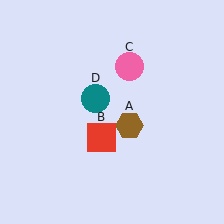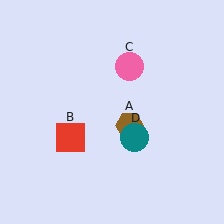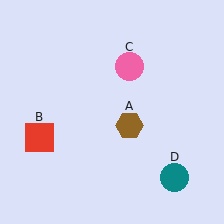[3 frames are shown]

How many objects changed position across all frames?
2 objects changed position: red square (object B), teal circle (object D).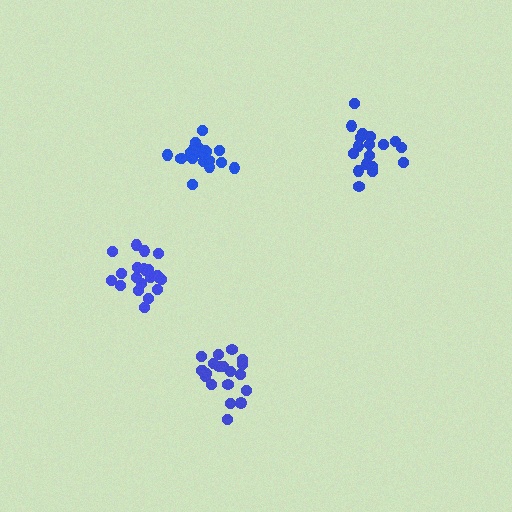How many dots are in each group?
Group 1: 20 dots, Group 2: 18 dots, Group 3: 21 dots, Group 4: 20 dots (79 total).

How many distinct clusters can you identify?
There are 4 distinct clusters.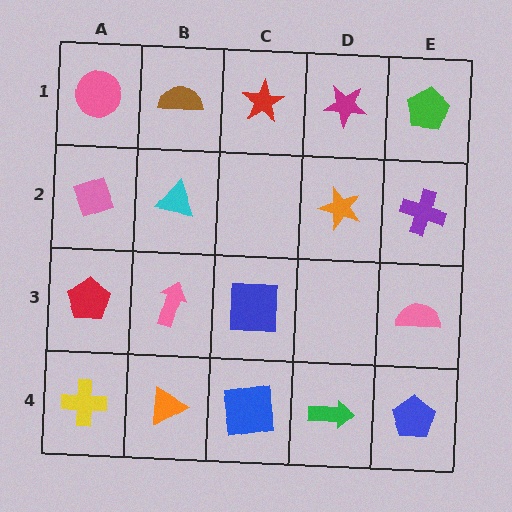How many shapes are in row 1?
5 shapes.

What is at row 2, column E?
A purple cross.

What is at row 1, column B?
A brown semicircle.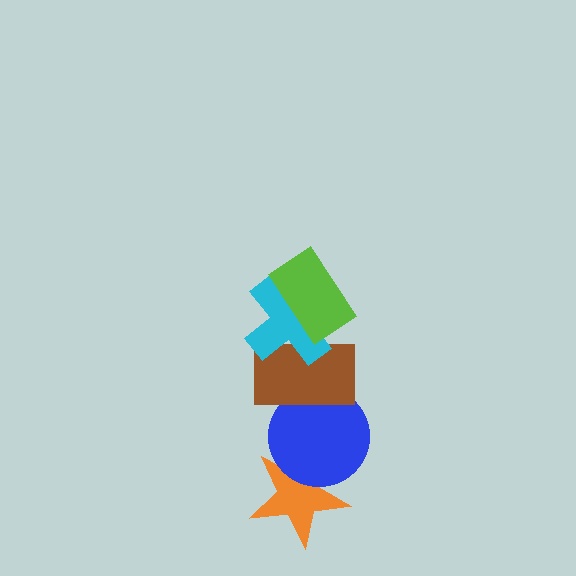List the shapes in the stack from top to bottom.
From top to bottom: the lime rectangle, the cyan cross, the brown rectangle, the blue circle, the orange star.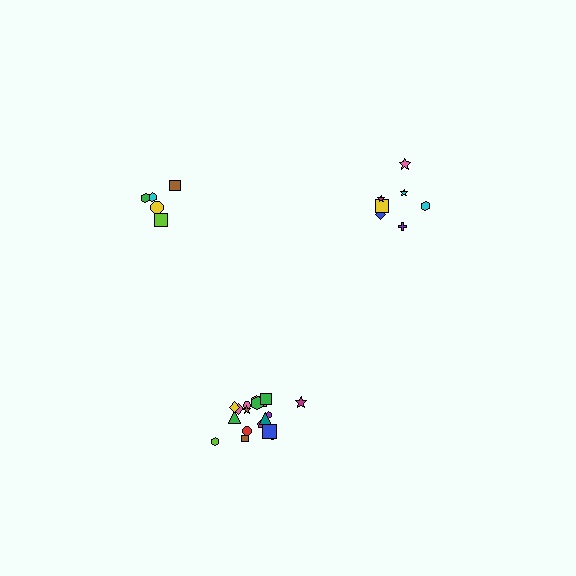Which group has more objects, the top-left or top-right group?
The top-right group.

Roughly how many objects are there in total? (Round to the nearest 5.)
Roughly 30 objects in total.